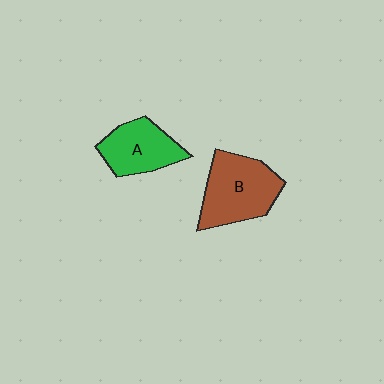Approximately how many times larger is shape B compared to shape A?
Approximately 1.3 times.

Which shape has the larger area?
Shape B (brown).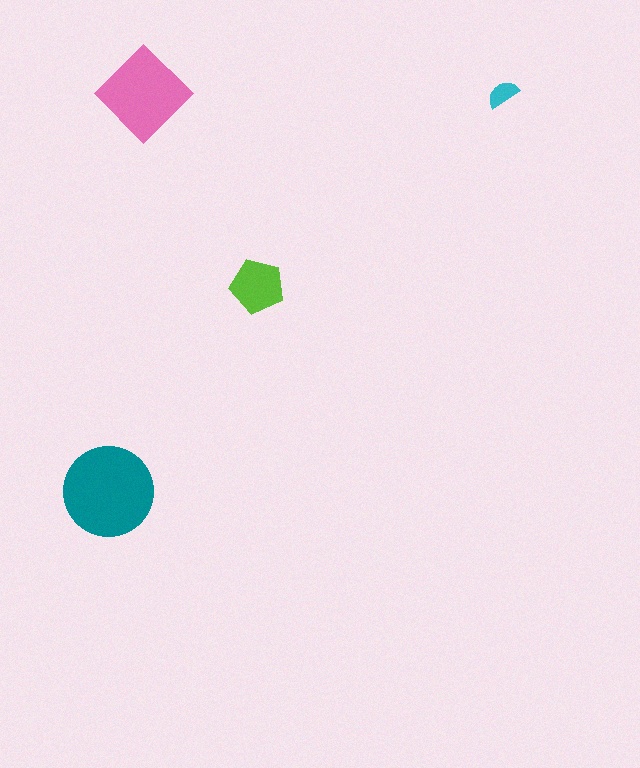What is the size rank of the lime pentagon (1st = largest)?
3rd.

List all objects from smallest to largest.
The cyan semicircle, the lime pentagon, the pink diamond, the teal circle.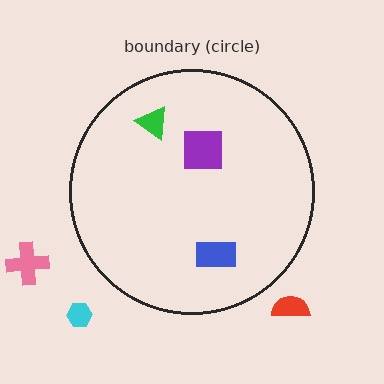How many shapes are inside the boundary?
3 inside, 3 outside.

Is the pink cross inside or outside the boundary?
Outside.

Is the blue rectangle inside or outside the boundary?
Inside.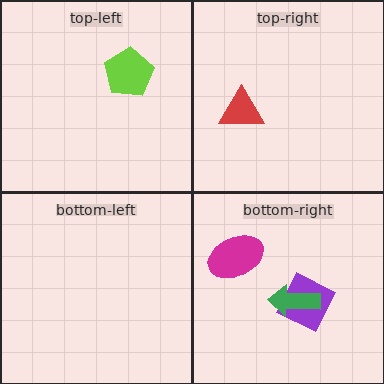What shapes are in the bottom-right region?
The purple diamond, the green arrow, the magenta ellipse.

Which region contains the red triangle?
The top-right region.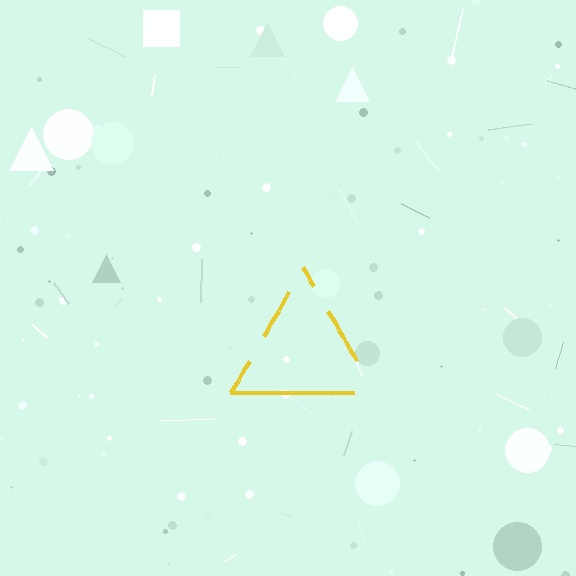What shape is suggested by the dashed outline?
The dashed outline suggests a triangle.